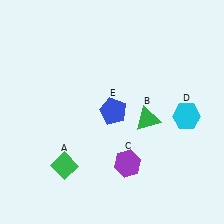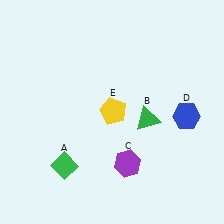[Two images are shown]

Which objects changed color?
D changed from cyan to blue. E changed from blue to yellow.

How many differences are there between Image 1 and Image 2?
There are 2 differences between the two images.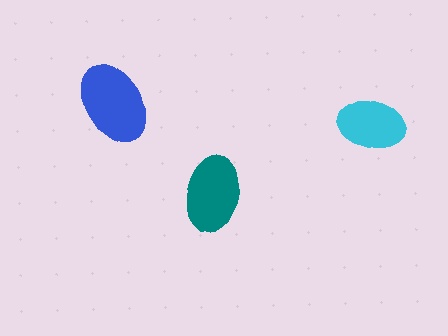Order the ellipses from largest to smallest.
the blue one, the teal one, the cyan one.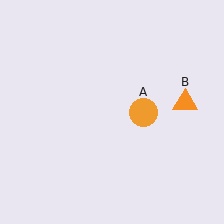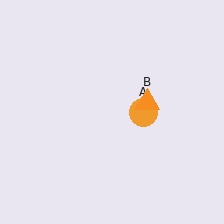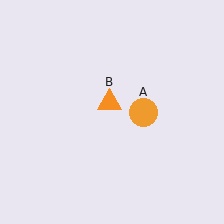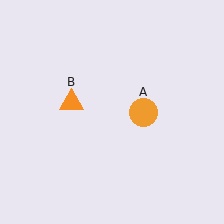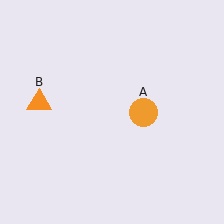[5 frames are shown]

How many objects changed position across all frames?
1 object changed position: orange triangle (object B).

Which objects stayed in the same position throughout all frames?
Orange circle (object A) remained stationary.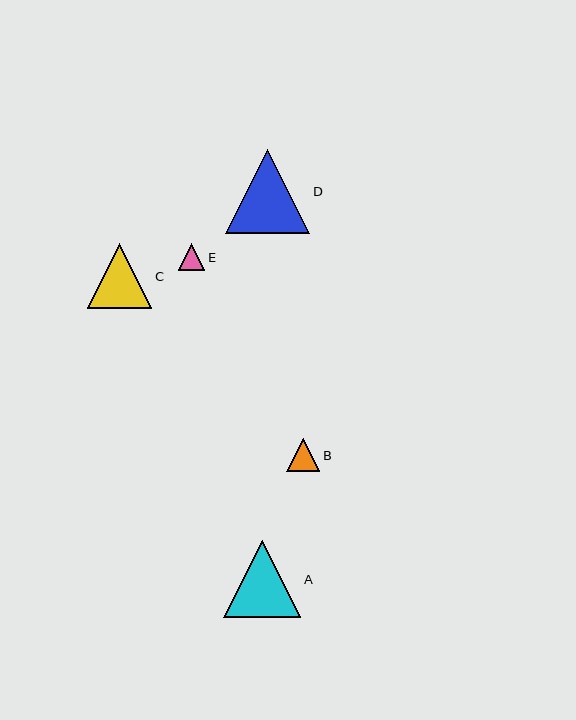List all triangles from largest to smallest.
From largest to smallest: D, A, C, B, E.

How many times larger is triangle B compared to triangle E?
Triangle B is approximately 1.3 times the size of triangle E.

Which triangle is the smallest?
Triangle E is the smallest with a size of approximately 26 pixels.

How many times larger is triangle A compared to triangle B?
Triangle A is approximately 2.3 times the size of triangle B.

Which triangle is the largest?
Triangle D is the largest with a size of approximately 84 pixels.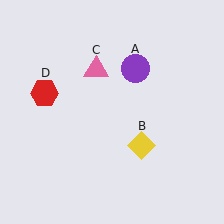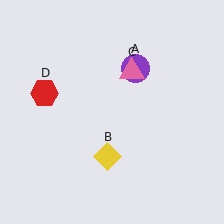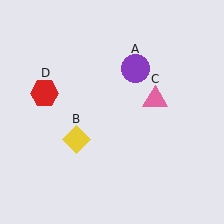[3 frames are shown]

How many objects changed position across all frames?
2 objects changed position: yellow diamond (object B), pink triangle (object C).